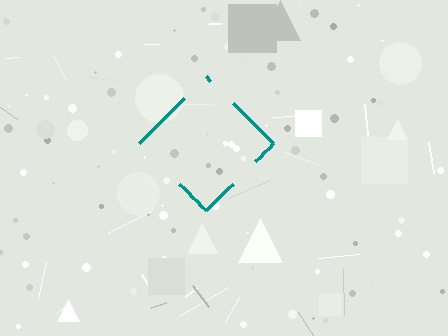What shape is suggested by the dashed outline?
The dashed outline suggests a diamond.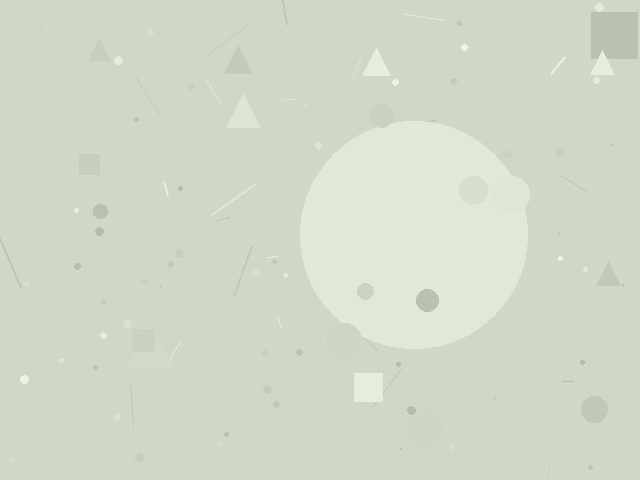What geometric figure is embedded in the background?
A circle is embedded in the background.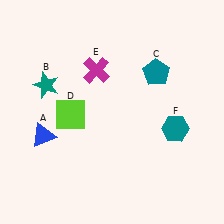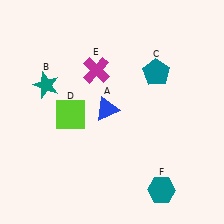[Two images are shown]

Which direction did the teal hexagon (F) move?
The teal hexagon (F) moved down.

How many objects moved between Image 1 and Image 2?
2 objects moved between the two images.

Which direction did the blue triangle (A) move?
The blue triangle (A) moved right.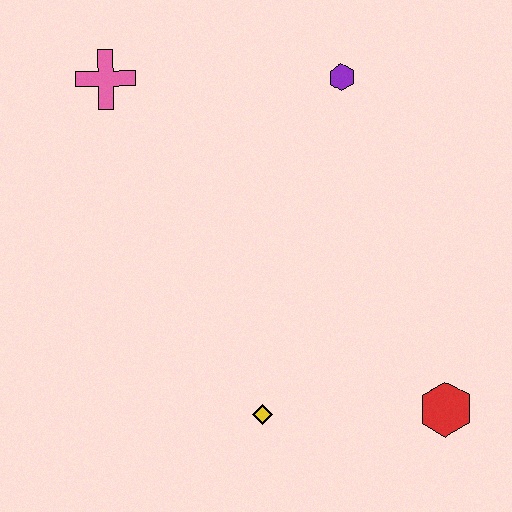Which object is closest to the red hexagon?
The yellow diamond is closest to the red hexagon.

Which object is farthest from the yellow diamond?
The pink cross is farthest from the yellow diamond.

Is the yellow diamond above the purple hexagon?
No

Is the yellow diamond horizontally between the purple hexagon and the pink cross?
Yes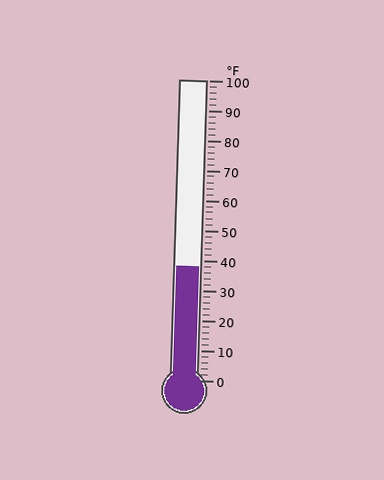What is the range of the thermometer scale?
The thermometer scale ranges from 0°F to 100°F.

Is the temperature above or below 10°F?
The temperature is above 10°F.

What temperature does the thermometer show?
The thermometer shows approximately 38°F.